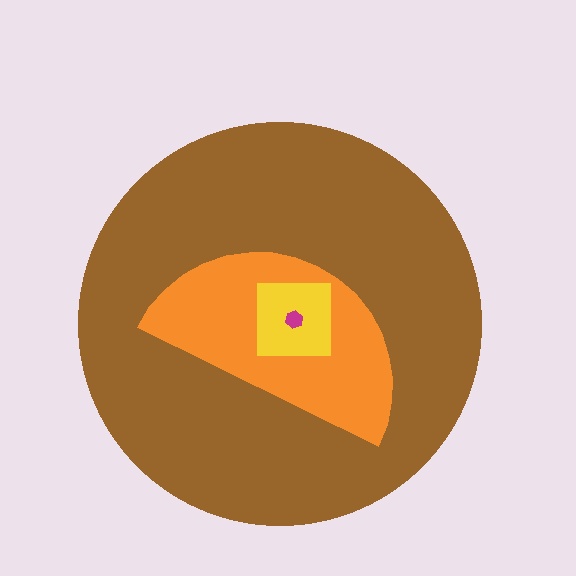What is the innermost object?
The magenta hexagon.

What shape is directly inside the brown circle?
The orange semicircle.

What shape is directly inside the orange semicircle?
The yellow square.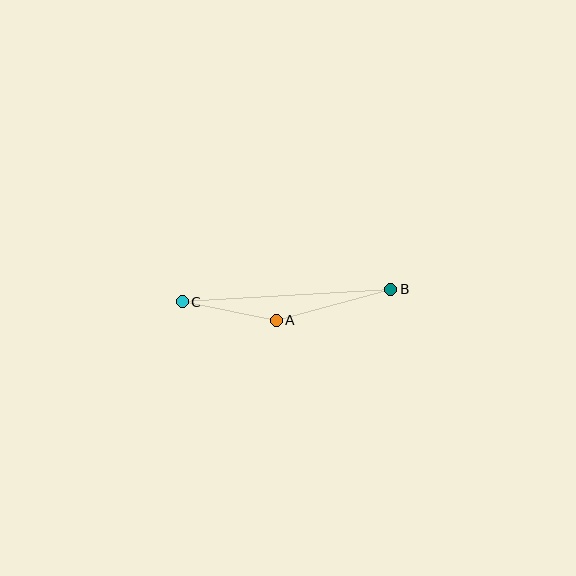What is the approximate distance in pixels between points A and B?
The distance between A and B is approximately 119 pixels.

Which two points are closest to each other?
Points A and C are closest to each other.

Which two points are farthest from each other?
Points B and C are farthest from each other.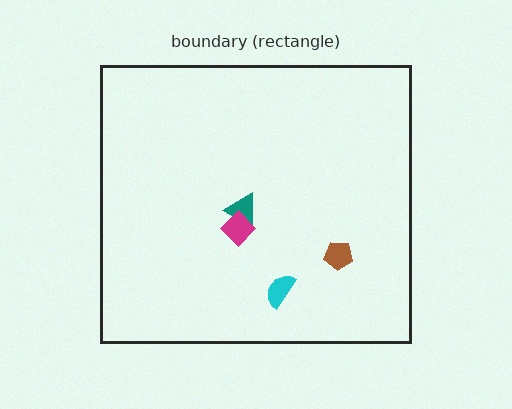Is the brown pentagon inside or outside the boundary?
Inside.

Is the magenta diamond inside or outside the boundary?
Inside.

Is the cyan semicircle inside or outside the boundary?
Inside.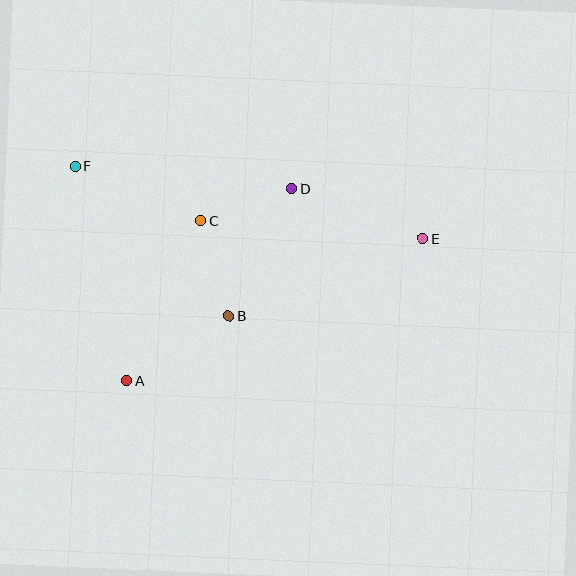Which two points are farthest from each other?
Points E and F are farthest from each other.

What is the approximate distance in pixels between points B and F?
The distance between B and F is approximately 214 pixels.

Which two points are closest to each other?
Points C and D are closest to each other.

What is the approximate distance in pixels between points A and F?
The distance between A and F is approximately 221 pixels.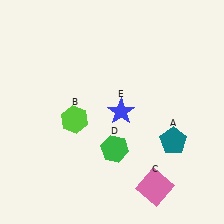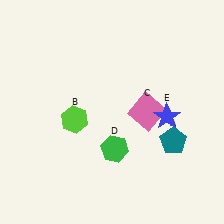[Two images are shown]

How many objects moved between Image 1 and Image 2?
2 objects moved between the two images.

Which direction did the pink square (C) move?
The pink square (C) moved up.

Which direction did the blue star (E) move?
The blue star (E) moved right.